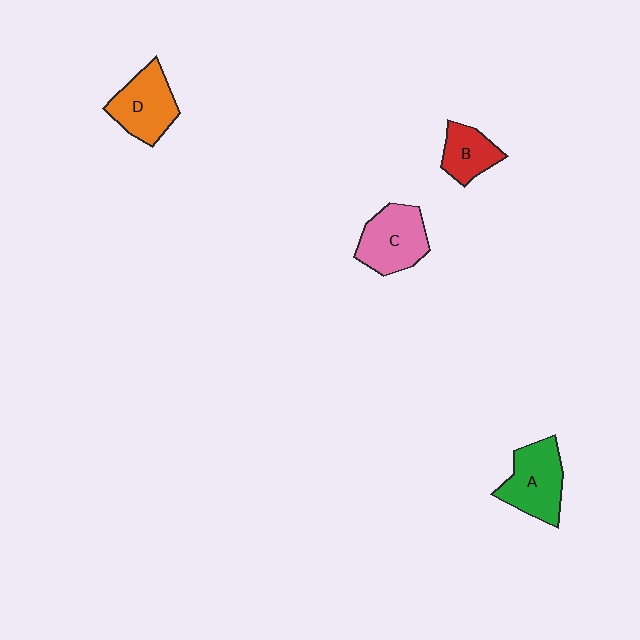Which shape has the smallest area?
Shape B (red).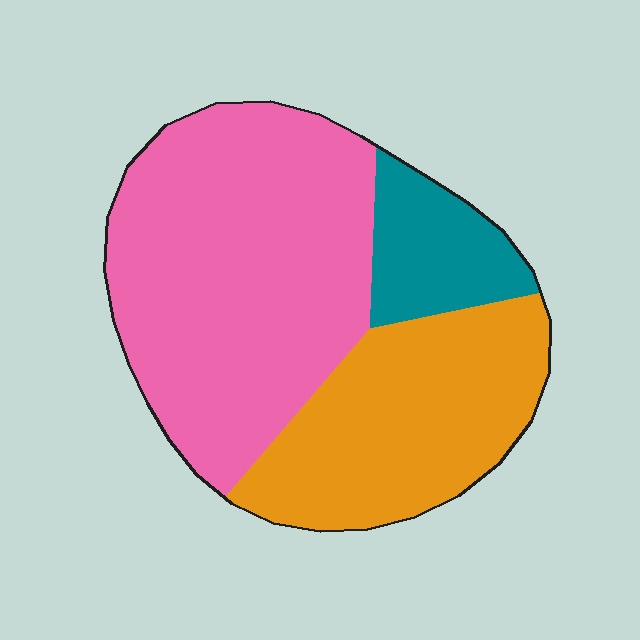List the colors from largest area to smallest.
From largest to smallest: pink, orange, teal.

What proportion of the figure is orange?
Orange covers 33% of the figure.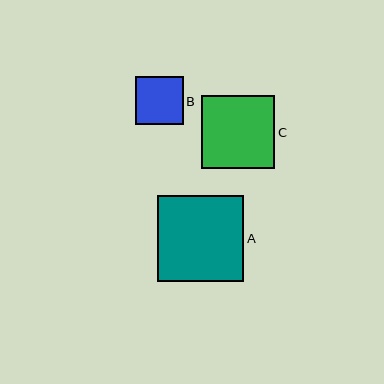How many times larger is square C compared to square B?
Square C is approximately 1.5 times the size of square B.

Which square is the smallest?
Square B is the smallest with a size of approximately 48 pixels.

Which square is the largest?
Square A is the largest with a size of approximately 86 pixels.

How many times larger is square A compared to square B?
Square A is approximately 1.8 times the size of square B.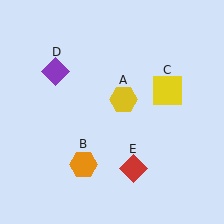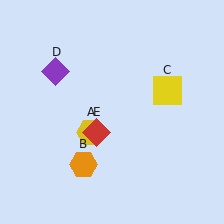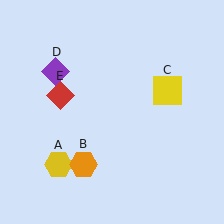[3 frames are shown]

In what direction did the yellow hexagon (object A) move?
The yellow hexagon (object A) moved down and to the left.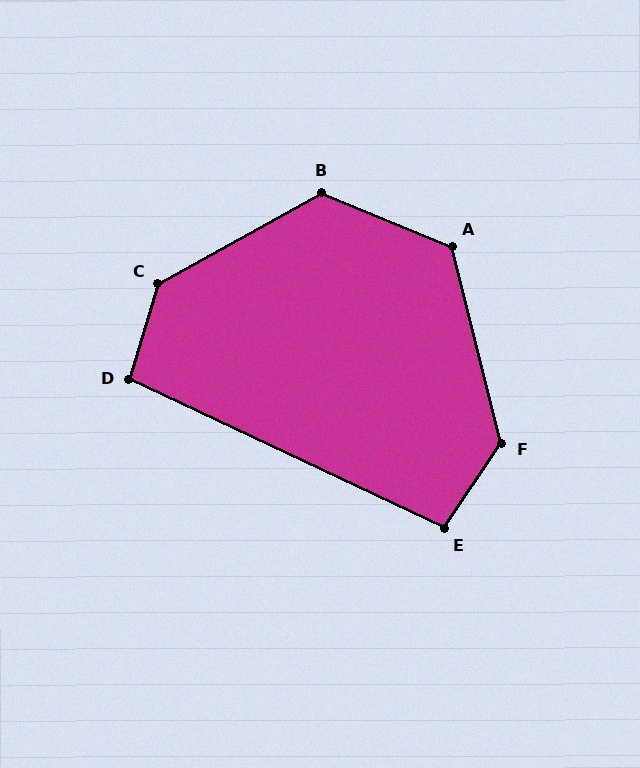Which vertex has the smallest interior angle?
E, at approximately 98 degrees.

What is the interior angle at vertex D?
Approximately 99 degrees (obtuse).